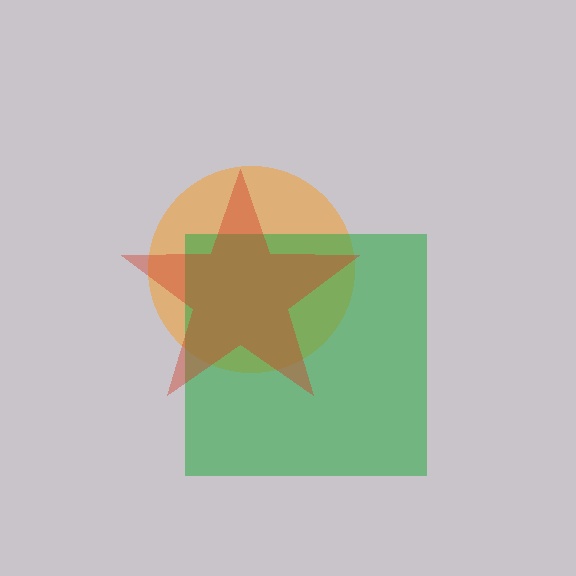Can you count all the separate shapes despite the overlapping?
Yes, there are 3 separate shapes.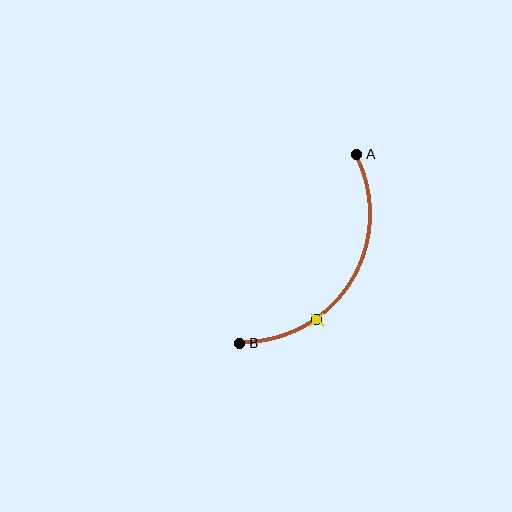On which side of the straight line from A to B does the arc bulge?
The arc bulges to the right of the straight line connecting A and B.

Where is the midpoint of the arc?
The arc midpoint is the point on the curve farthest from the straight line joining A and B. It sits to the right of that line.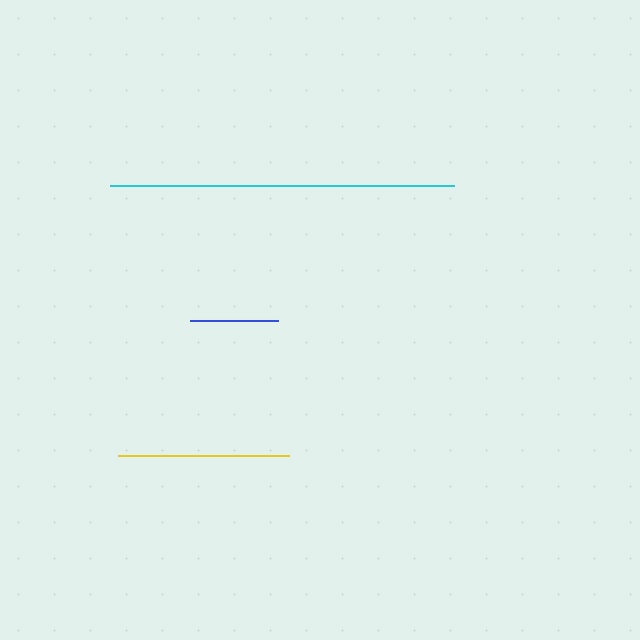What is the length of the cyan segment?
The cyan segment is approximately 344 pixels long.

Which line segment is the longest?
The cyan line is the longest at approximately 344 pixels.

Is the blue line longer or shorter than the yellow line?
The yellow line is longer than the blue line.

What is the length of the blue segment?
The blue segment is approximately 88 pixels long.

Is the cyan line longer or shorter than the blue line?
The cyan line is longer than the blue line.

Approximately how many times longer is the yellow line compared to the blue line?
The yellow line is approximately 1.9 times the length of the blue line.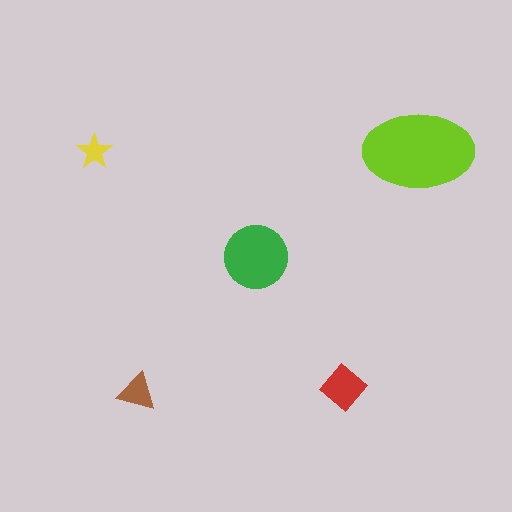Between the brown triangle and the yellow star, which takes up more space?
The brown triangle.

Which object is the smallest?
The yellow star.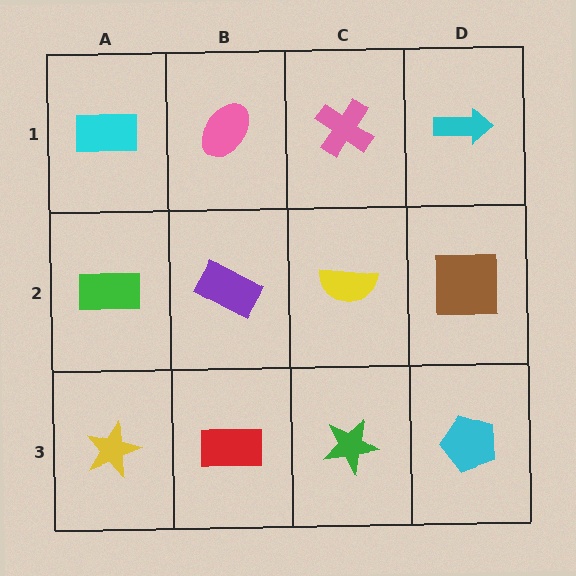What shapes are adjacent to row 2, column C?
A pink cross (row 1, column C), a green star (row 3, column C), a purple rectangle (row 2, column B), a brown square (row 2, column D).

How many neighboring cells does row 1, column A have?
2.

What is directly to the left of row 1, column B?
A cyan rectangle.